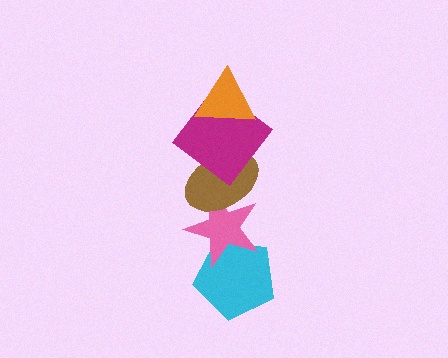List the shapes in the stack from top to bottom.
From top to bottom: the orange triangle, the magenta diamond, the brown ellipse, the pink star, the cyan pentagon.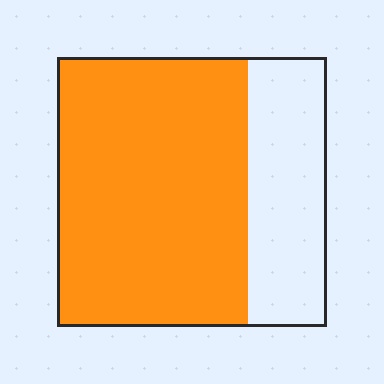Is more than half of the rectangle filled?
Yes.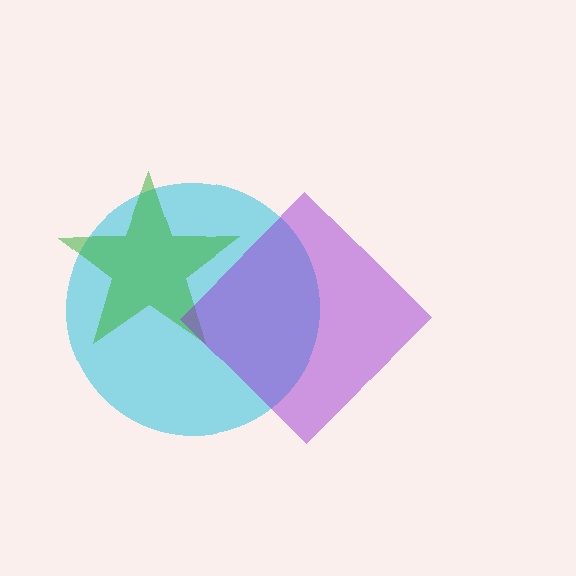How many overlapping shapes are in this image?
There are 3 overlapping shapes in the image.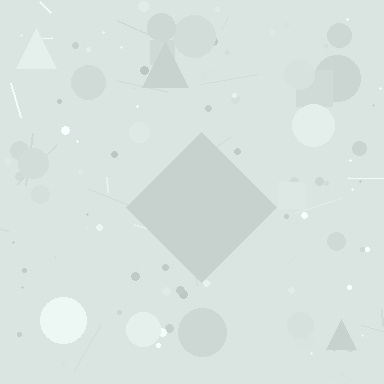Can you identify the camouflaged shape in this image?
The camouflaged shape is a diamond.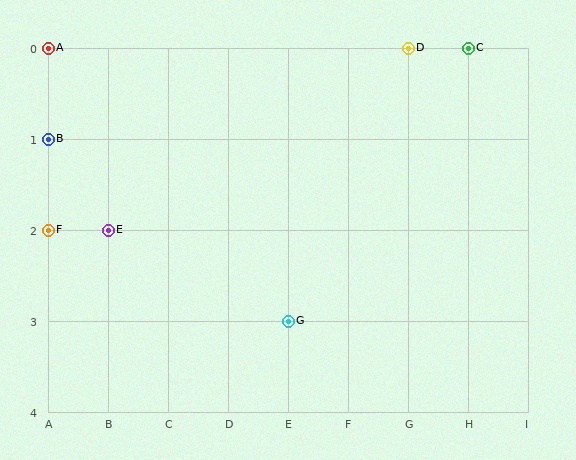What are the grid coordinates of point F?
Point F is at grid coordinates (A, 2).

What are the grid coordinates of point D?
Point D is at grid coordinates (G, 0).